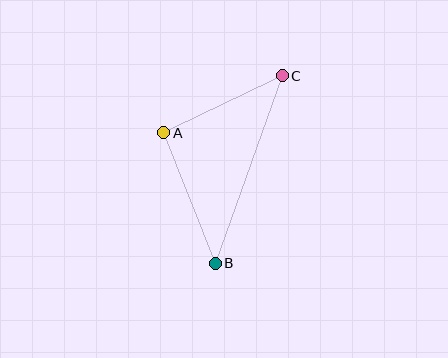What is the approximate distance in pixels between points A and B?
The distance between A and B is approximately 141 pixels.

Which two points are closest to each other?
Points A and C are closest to each other.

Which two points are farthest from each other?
Points B and C are farthest from each other.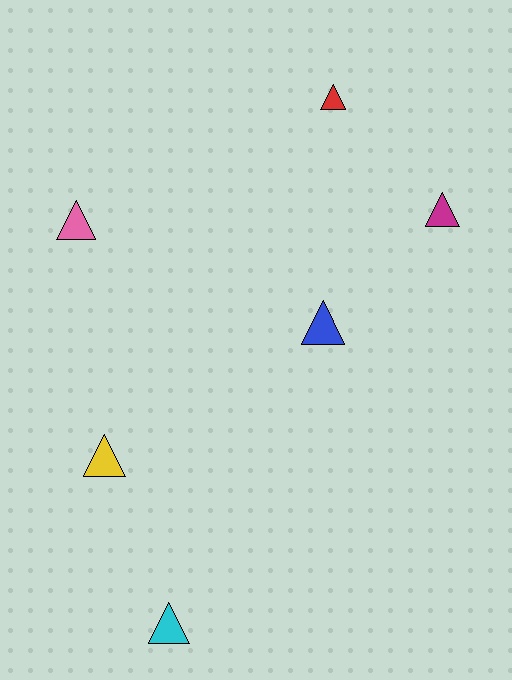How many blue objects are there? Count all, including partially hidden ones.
There is 1 blue object.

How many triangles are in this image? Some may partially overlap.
There are 6 triangles.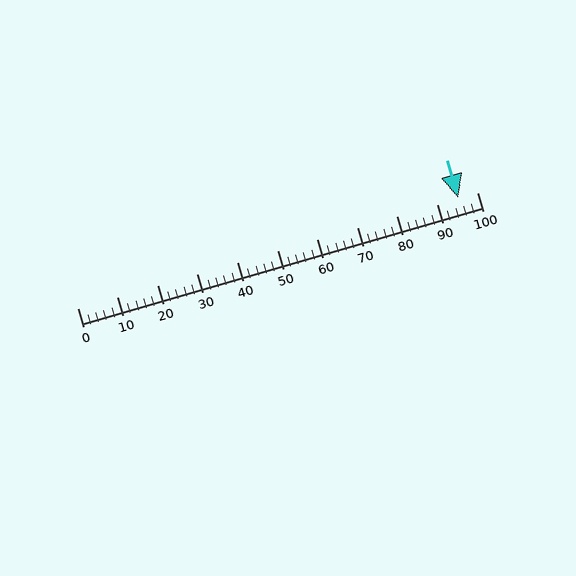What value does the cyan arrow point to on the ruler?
The cyan arrow points to approximately 95.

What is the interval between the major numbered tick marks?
The major tick marks are spaced 10 units apart.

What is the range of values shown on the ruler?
The ruler shows values from 0 to 100.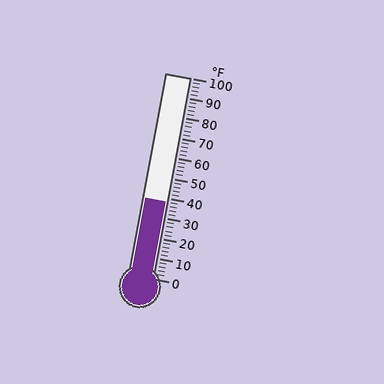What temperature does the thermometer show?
The thermometer shows approximately 38°F.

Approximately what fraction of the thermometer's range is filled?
The thermometer is filled to approximately 40% of its range.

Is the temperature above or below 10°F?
The temperature is above 10°F.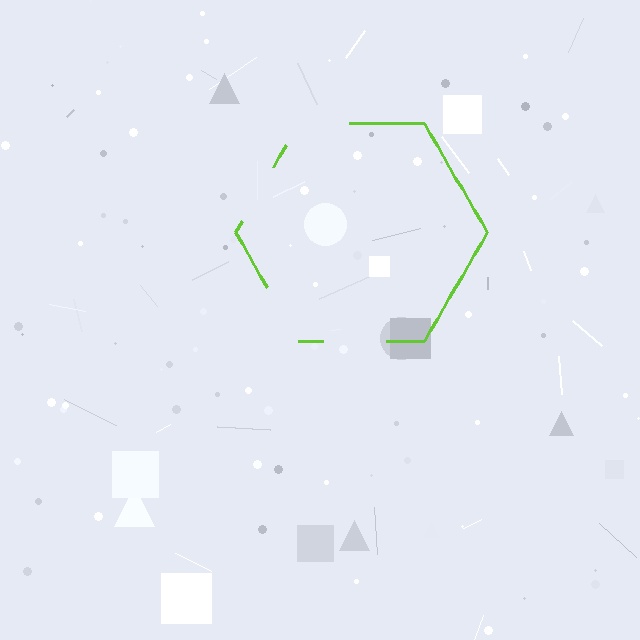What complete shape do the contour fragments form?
The contour fragments form a hexagon.